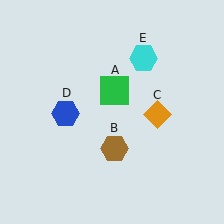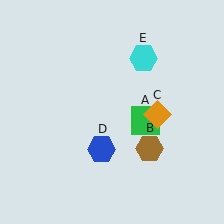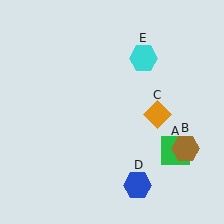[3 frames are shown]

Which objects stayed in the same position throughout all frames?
Orange diamond (object C) and cyan hexagon (object E) remained stationary.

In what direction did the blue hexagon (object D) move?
The blue hexagon (object D) moved down and to the right.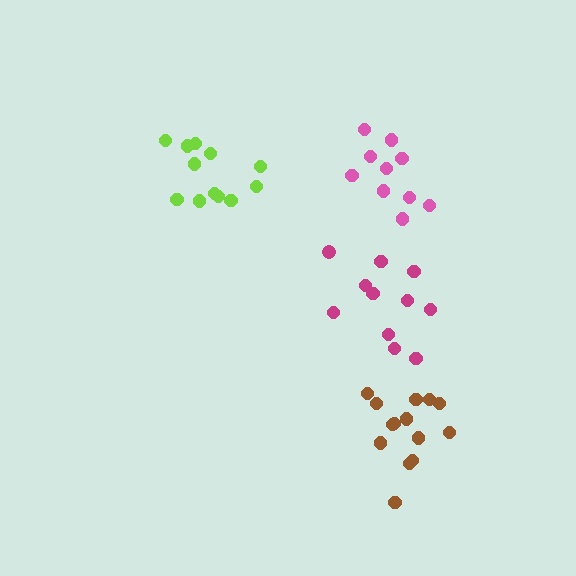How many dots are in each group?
Group 1: 11 dots, Group 2: 10 dots, Group 3: 12 dots, Group 4: 14 dots (47 total).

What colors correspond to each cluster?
The clusters are colored: magenta, pink, lime, brown.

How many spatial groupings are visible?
There are 4 spatial groupings.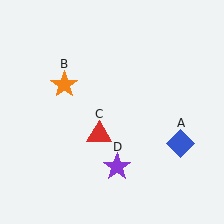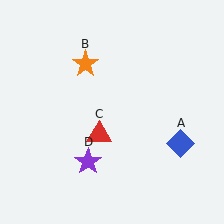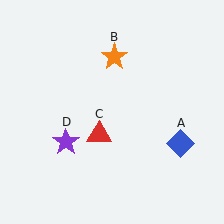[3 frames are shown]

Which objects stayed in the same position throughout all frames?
Blue diamond (object A) and red triangle (object C) remained stationary.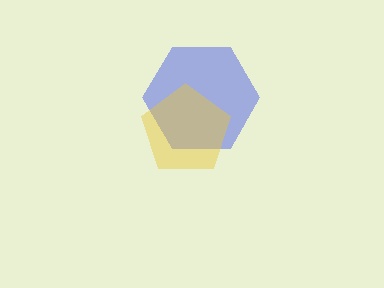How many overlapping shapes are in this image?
There are 2 overlapping shapes in the image.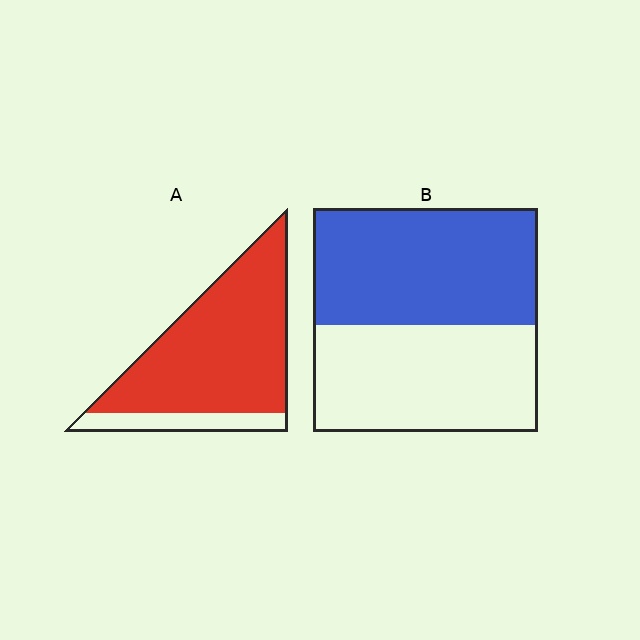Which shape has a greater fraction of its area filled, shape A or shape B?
Shape A.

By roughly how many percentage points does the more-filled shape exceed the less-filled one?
By roughly 30 percentage points (A over B).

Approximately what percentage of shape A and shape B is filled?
A is approximately 85% and B is approximately 50%.